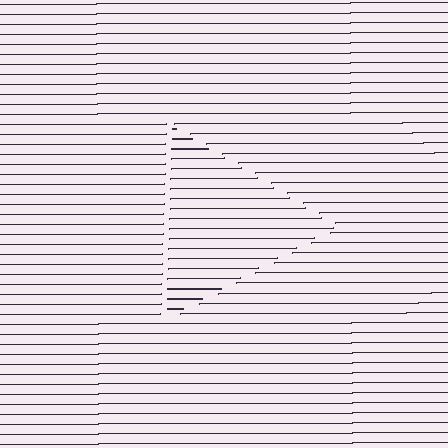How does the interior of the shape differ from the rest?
The interior of the shape contains the same grating, shifted by half a period — the contour is defined by the phase discontinuity where line-ends from the inner and outer gratings abut.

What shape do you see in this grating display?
An illusory triangle. The interior of the shape contains the same grating, shifted by half a period — the contour is defined by the phase discontinuity where line-ends from the inner and outer gratings abut.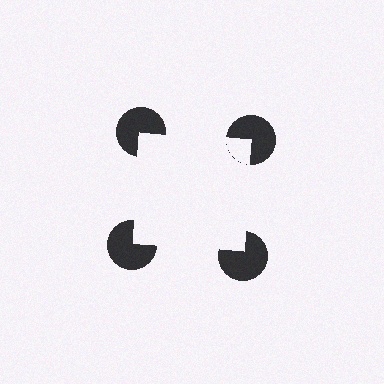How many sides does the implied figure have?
4 sides.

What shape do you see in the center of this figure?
An illusory square — its edges are inferred from the aligned wedge cuts in the pac-man discs, not physically drawn.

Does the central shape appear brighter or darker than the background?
It typically appears slightly brighter than the background, even though no actual brightness change is drawn.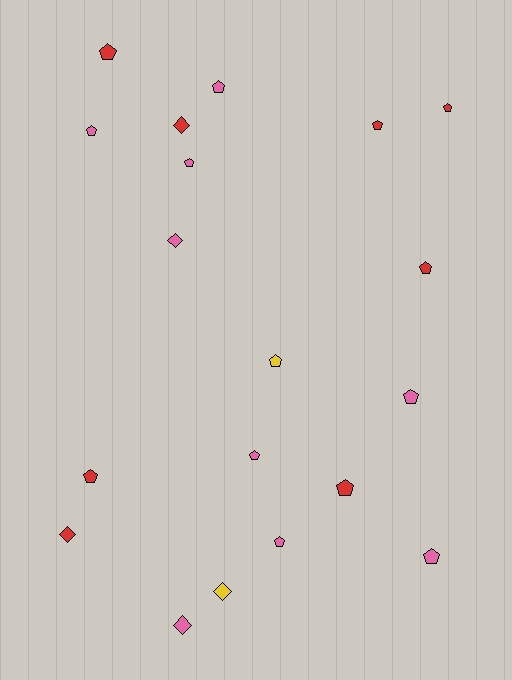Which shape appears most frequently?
Pentagon, with 14 objects.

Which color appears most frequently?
Pink, with 9 objects.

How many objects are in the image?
There are 19 objects.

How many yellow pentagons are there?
There is 1 yellow pentagon.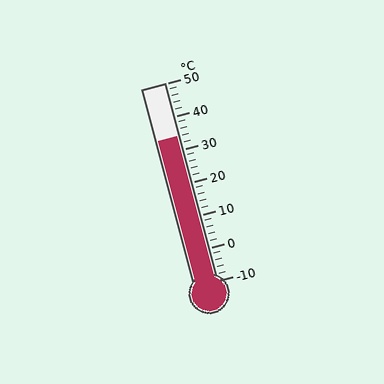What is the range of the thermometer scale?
The thermometer scale ranges from -10°C to 50°C.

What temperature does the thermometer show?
The thermometer shows approximately 34°C.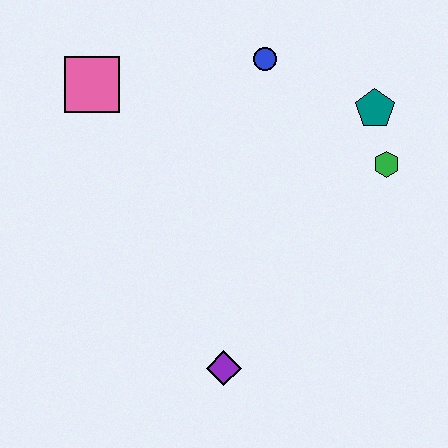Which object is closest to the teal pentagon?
The green hexagon is closest to the teal pentagon.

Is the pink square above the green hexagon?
Yes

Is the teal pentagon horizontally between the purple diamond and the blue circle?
No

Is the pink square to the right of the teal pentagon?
No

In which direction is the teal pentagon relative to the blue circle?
The teal pentagon is to the right of the blue circle.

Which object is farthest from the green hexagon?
The pink square is farthest from the green hexagon.